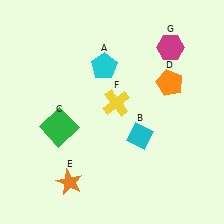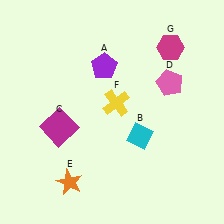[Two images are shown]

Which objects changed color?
A changed from cyan to purple. C changed from green to magenta. D changed from orange to pink.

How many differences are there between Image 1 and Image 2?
There are 3 differences between the two images.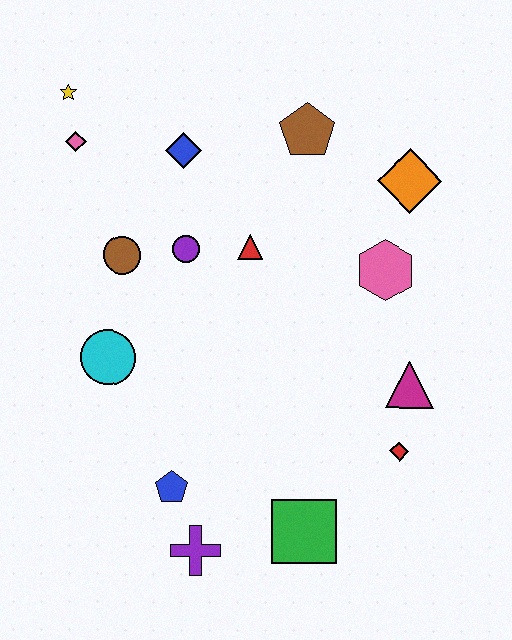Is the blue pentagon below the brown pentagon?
Yes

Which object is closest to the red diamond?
The magenta triangle is closest to the red diamond.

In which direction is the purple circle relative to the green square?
The purple circle is above the green square.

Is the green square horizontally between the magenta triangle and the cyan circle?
Yes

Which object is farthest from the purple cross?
The yellow star is farthest from the purple cross.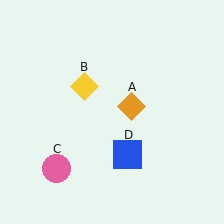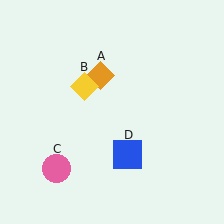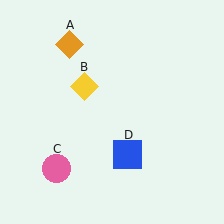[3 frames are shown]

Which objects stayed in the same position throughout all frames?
Yellow diamond (object B) and pink circle (object C) and blue square (object D) remained stationary.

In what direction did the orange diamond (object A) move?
The orange diamond (object A) moved up and to the left.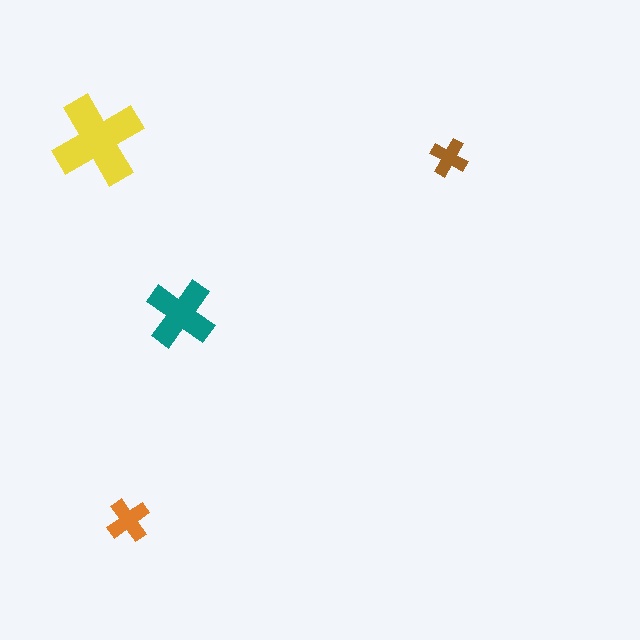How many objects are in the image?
There are 4 objects in the image.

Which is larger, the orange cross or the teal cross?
The teal one.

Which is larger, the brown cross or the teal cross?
The teal one.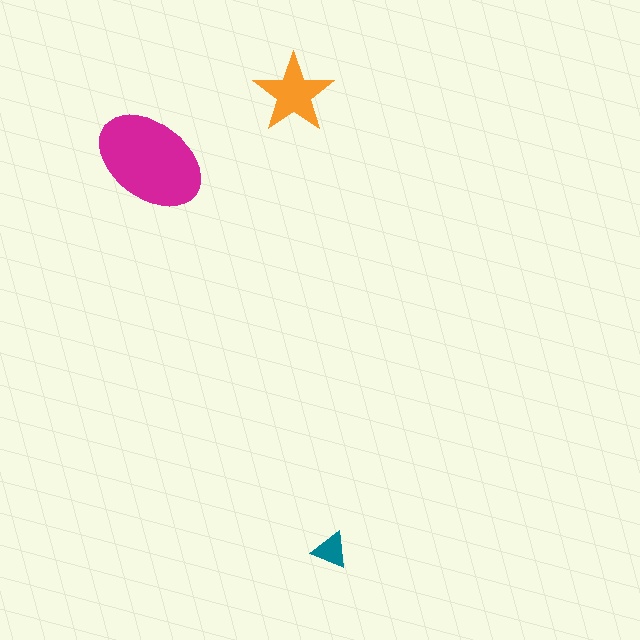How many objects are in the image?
There are 3 objects in the image.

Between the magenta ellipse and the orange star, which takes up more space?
The magenta ellipse.